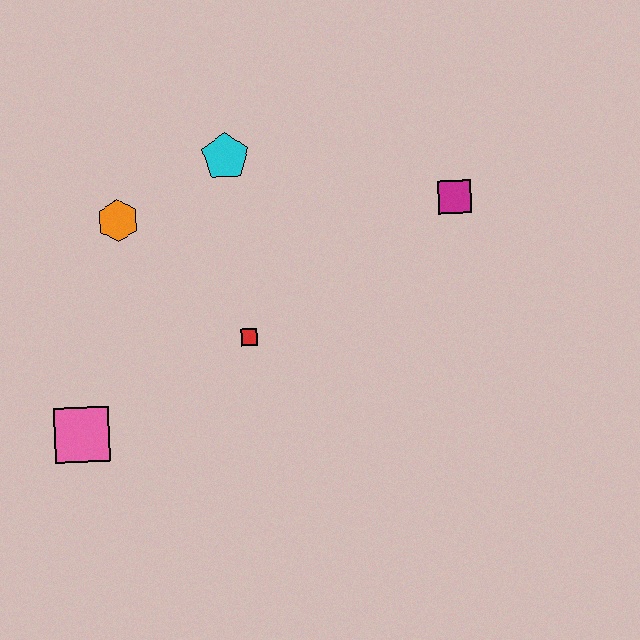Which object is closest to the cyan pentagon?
The orange hexagon is closest to the cyan pentagon.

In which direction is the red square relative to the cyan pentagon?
The red square is below the cyan pentagon.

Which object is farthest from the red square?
The magenta square is farthest from the red square.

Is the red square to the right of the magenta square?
No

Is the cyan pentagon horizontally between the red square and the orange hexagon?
Yes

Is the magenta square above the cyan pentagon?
No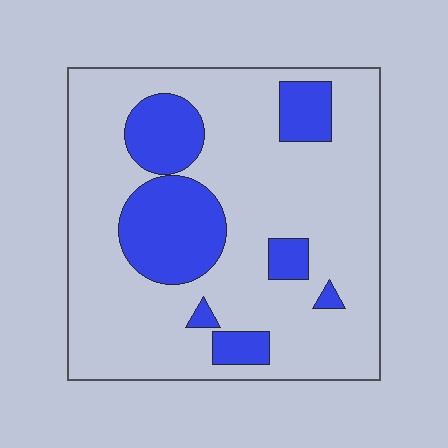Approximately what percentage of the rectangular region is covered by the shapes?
Approximately 25%.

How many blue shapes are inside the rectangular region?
7.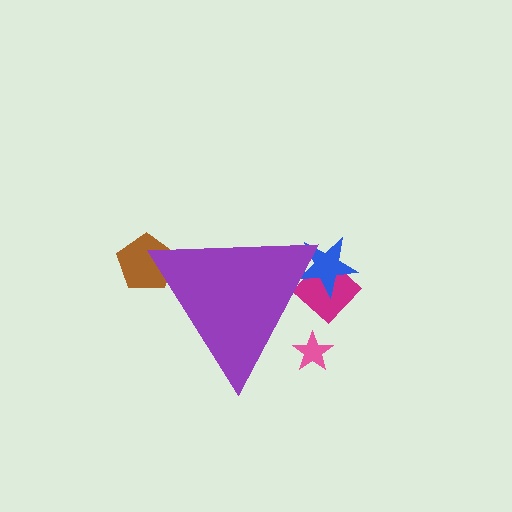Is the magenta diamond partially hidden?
Yes, the magenta diamond is partially hidden behind the purple triangle.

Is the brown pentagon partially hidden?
Yes, the brown pentagon is partially hidden behind the purple triangle.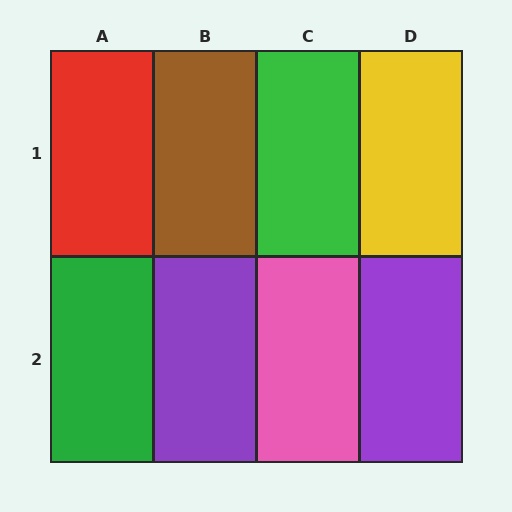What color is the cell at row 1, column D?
Yellow.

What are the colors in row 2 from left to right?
Green, purple, pink, purple.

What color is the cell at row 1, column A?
Red.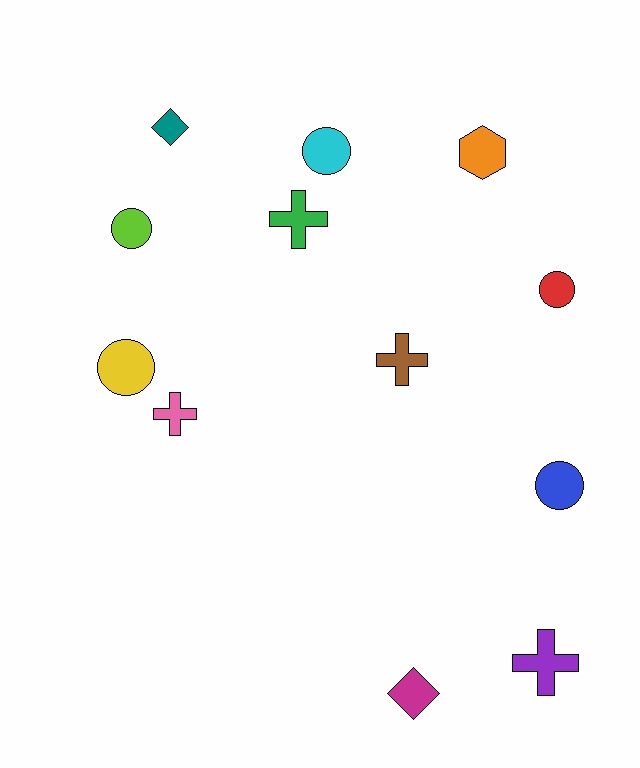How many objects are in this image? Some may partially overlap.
There are 12 objects.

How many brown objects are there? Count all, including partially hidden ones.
There is 1 brown object.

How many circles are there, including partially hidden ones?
There are 5 circles.